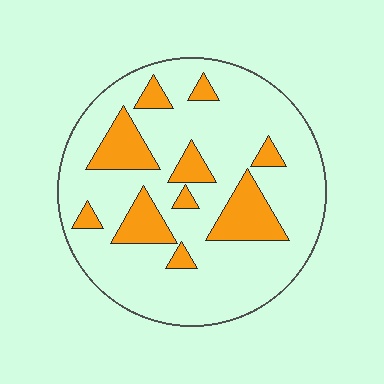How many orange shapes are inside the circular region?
10.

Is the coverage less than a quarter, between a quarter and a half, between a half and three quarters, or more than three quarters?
Less than a quarter.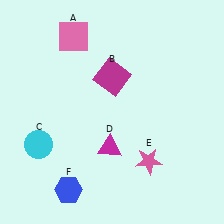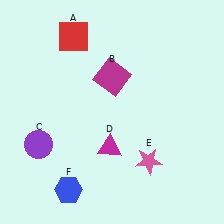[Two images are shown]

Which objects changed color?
A changed from pink to red. C changed from cyan to purple.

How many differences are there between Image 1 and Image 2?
There are 2 differences between the two images.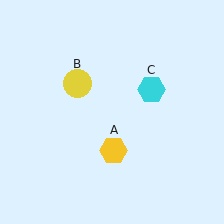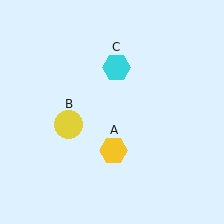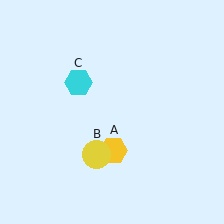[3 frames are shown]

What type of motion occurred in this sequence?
The yellow circle (object B), cyan hexagon (object C) rotated counterclockwise around the center of the scene.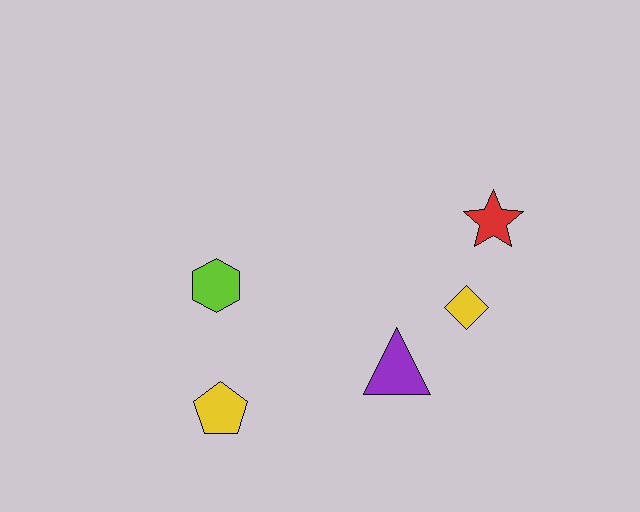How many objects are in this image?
There are 5 objects.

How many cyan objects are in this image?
There are no cyan objects.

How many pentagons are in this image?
There is 1 pentagon.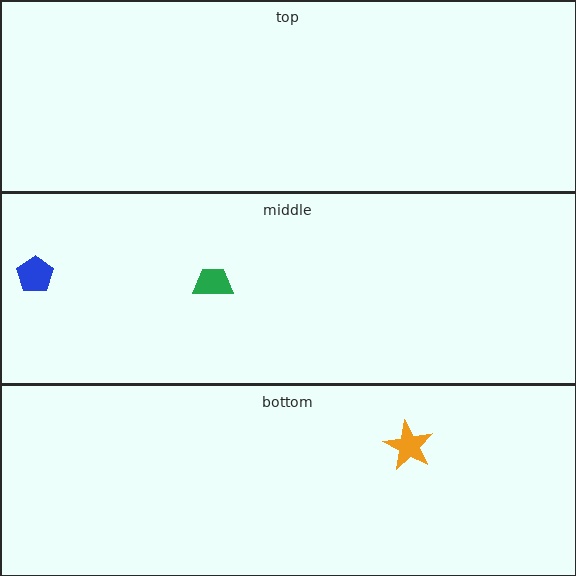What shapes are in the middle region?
The green trapezoid, the blue pentagon.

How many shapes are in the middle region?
2.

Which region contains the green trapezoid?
The middle region.